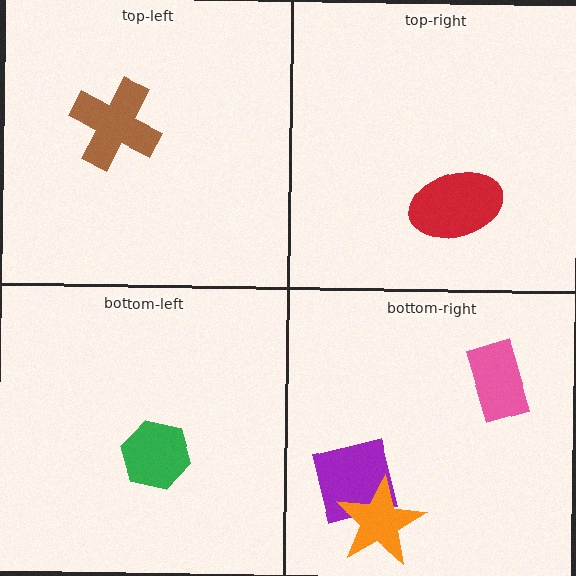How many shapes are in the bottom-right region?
3.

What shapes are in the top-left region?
The brown cross.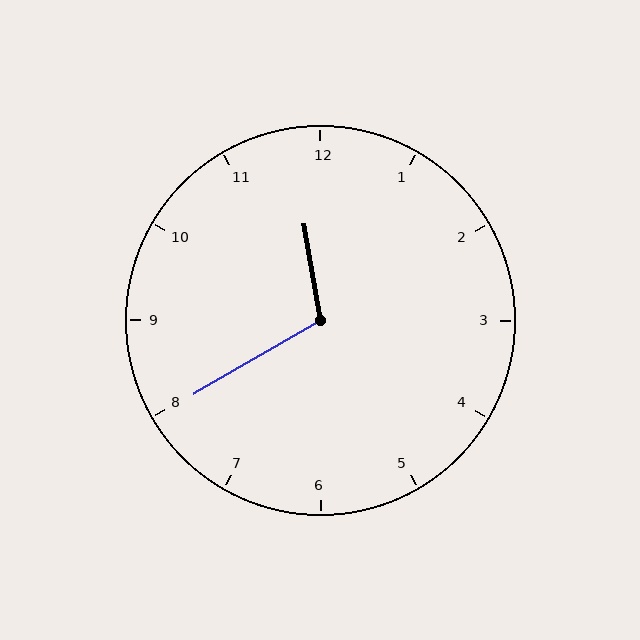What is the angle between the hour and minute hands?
Approximately 110 degrees.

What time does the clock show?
11:40.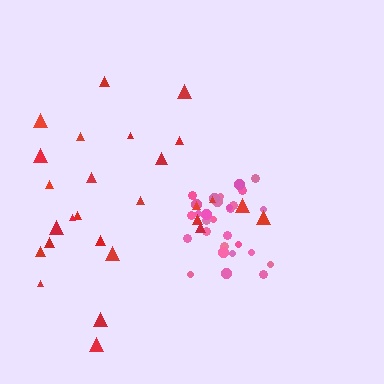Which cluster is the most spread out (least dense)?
Red.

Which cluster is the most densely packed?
Pink.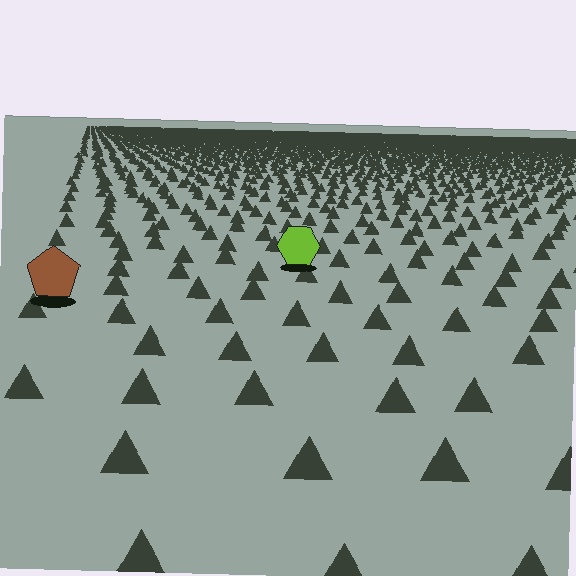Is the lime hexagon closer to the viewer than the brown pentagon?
No. The brown pentagon is closer — you can tell from the texture gradient: the ground texture is coarser near it.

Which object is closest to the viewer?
The brown pentagon is closest. The texture marks near it are larger and more spread out.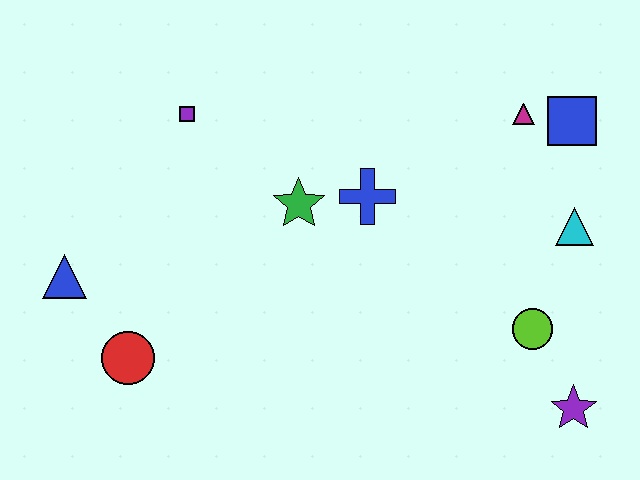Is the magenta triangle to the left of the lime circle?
Yes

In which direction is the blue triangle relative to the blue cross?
The blue triangle is to the left of the blue cross.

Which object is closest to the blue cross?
The green star is closest to the blue cross.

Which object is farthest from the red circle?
The blue square is farthest from the red circle.